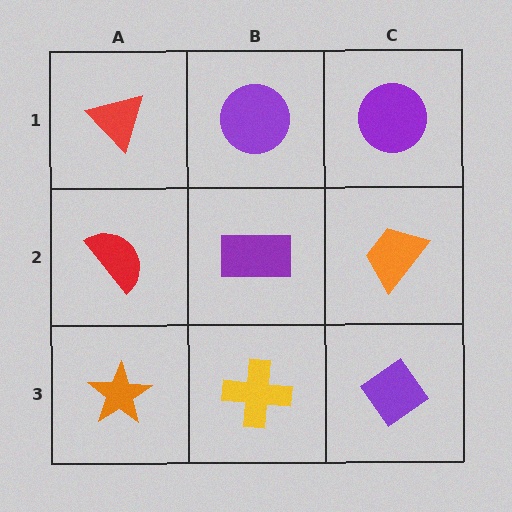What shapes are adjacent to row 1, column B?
A purple rectangle (row 2, column B), a red triangle (row 1, column A), a purple circle (row 1, column C).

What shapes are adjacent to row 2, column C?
A purple circle (row 1, column C), a purple diamond (row 3, column C), a purple rectangle (row 2, column B).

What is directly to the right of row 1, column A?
A purple circle.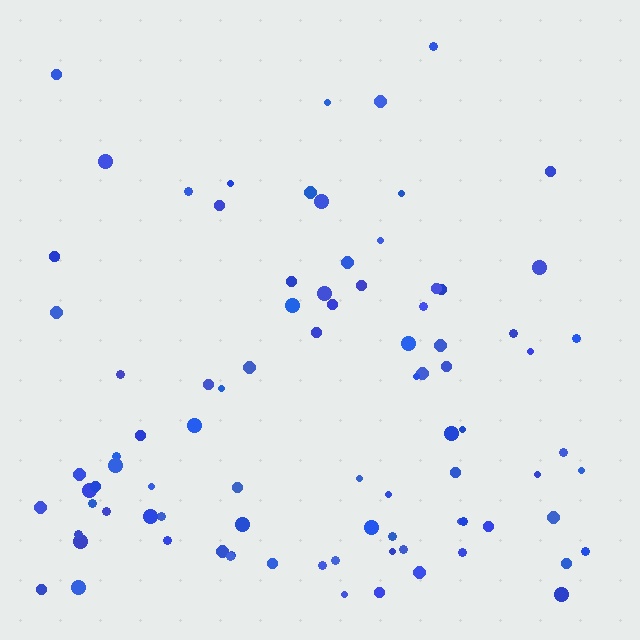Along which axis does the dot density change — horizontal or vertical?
Vertical.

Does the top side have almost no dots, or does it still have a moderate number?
Still a moderate number, just noticeably fewer than the bottom.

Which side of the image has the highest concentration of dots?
The bottom.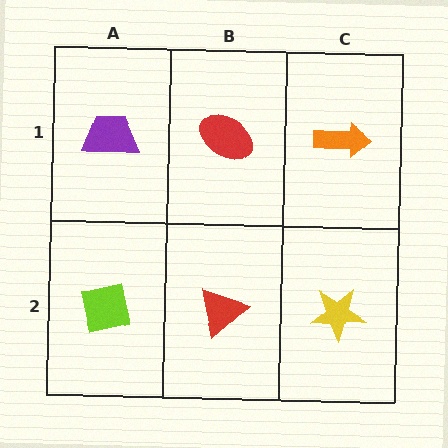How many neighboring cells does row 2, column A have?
2.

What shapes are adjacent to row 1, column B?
A red triangle (row 2, column B), a purple trapezoid (row 1, column A), an orange arrow (row 1, column C).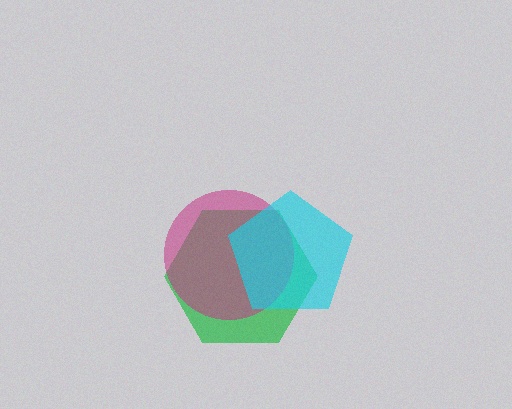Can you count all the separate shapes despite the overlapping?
Yes, there are 3 separate shapes.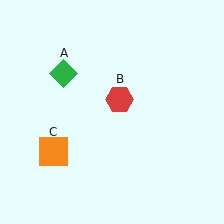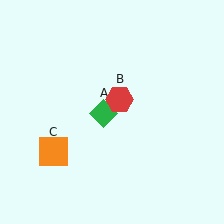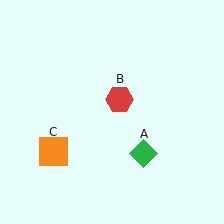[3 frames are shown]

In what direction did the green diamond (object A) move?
The green diamond (object A) moved down and to the right.